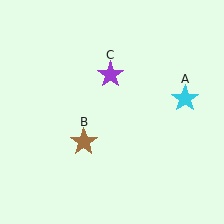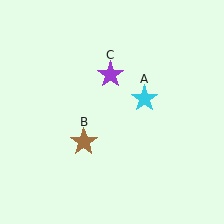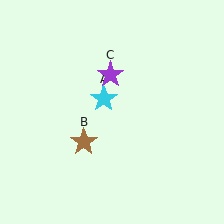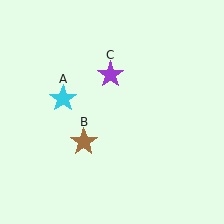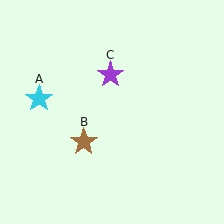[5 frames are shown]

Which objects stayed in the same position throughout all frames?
Brown star (object B) and purple star (object C) remained stationary.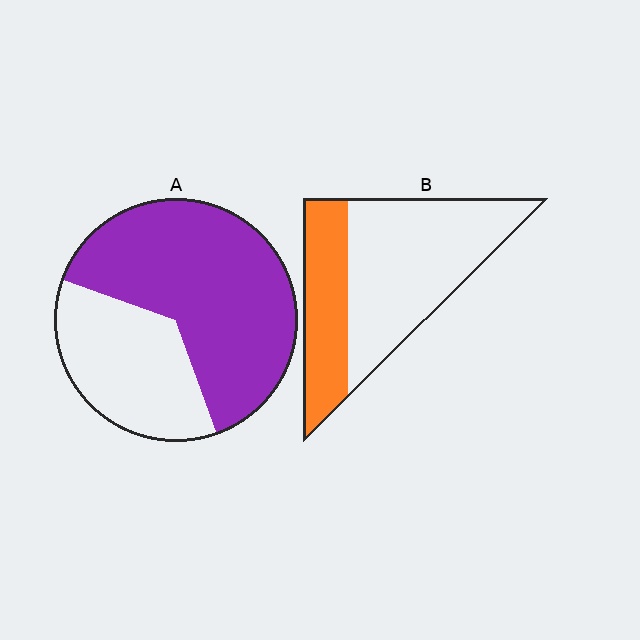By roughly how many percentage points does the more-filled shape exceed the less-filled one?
By roughly 30 percentage points (A over B).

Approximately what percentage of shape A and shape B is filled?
A is approximately 65% and B is approximately 35%.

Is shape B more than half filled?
No.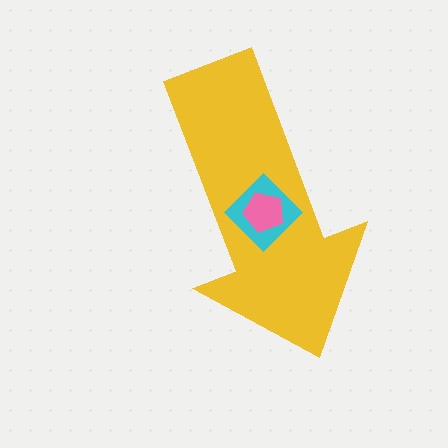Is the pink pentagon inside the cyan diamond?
Yes.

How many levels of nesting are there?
3.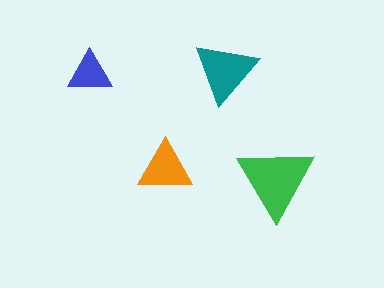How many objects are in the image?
There are 4 objects in the image.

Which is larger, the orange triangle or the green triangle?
The green one.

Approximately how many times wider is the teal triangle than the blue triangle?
About 1.5 times wider.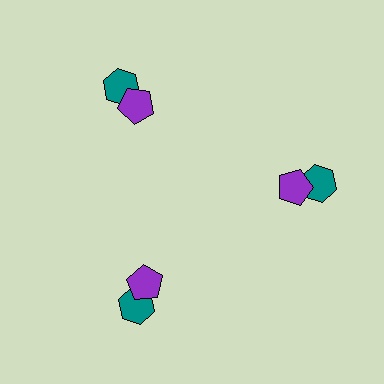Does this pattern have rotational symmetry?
Yes, this pattern has 3-fold rotational symmetry. It looks the same after rotating 120 degrees around the center.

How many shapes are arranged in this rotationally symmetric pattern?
There are 6 shapes, arranged in 3 groups of 2.